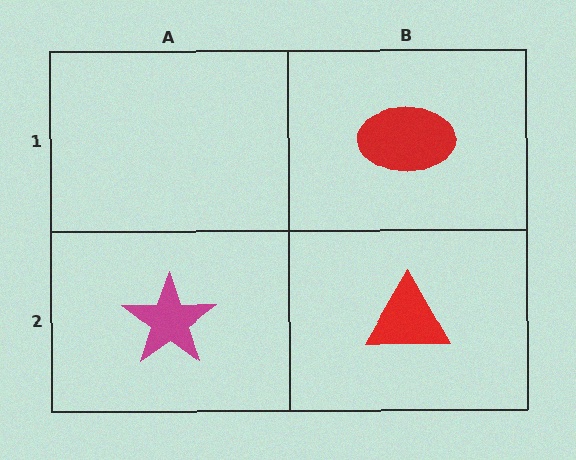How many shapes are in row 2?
2 shapes.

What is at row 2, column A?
A magenta star.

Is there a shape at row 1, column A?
No, that cell is empty.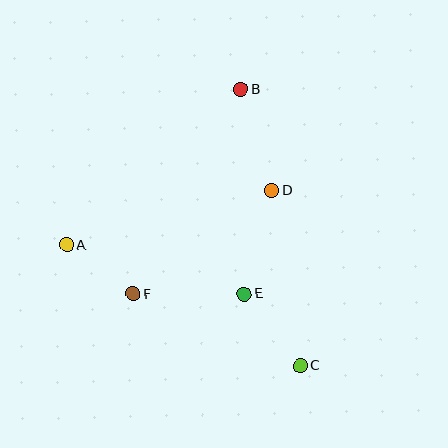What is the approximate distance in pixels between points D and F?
The distance between D and F is approximately 174 pixels.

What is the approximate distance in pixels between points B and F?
The distance between B and F is approximately 231 pixels.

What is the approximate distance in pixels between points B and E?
The distance between B and E is approximately 204 pixels.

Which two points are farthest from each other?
Points B and C are farthest from each other.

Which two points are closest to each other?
Points A and F are closest to each other.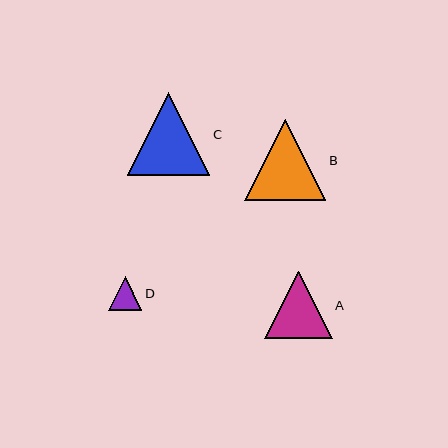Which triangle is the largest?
Triangle C is the largest with a size of approximately 82 pixels.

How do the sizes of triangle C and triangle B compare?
Triangle C and triangle B are approximately the same size.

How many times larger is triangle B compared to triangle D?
Triangle B is approximately 2.4 times the size of triangle D.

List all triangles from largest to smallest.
From largest to smallest: C, B, A, D.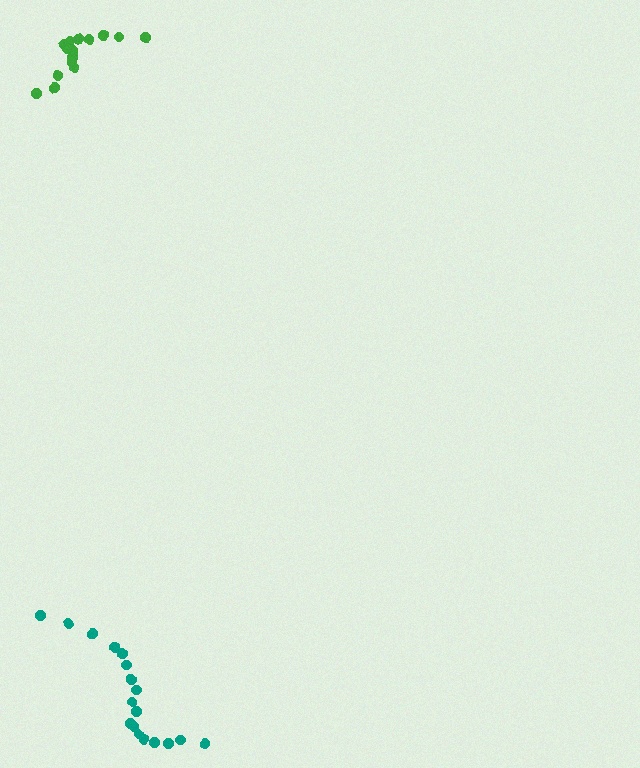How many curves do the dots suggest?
There are 2 distinct paths.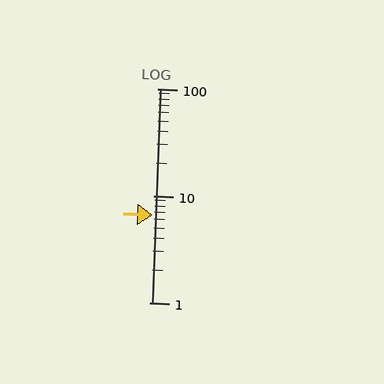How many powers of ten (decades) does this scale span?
The scale spans 2 decades, from 1 to 100.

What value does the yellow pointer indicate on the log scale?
The pointer indicates approximately 6.6.